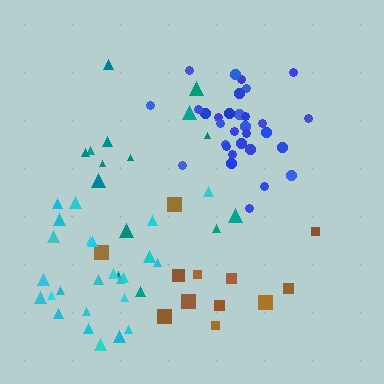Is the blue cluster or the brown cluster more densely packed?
Blue.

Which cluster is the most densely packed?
Blue.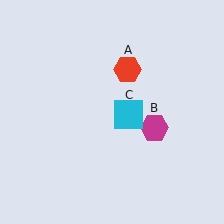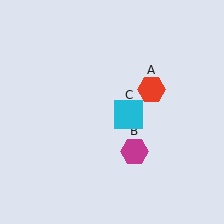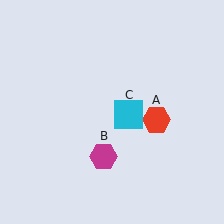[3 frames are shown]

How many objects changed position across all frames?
2 objects changed position: red hexagon (object A), magenta hexagon (object B).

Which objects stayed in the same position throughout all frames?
Cyan square (object C) remained stationary.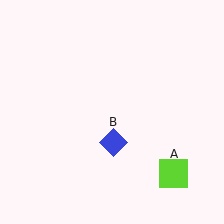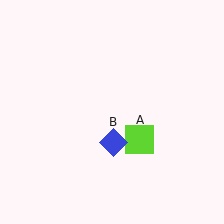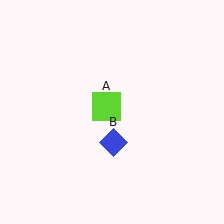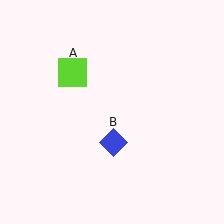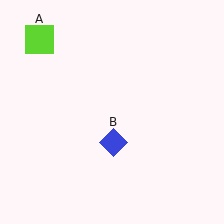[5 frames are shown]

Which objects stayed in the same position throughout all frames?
Blue diamond (object B) remained stationary.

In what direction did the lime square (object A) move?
The lime square (object A) moved up and to the left.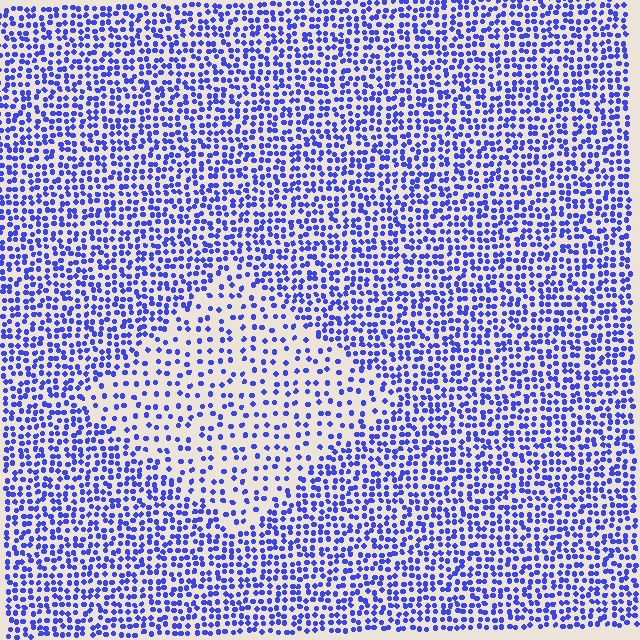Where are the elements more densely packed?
The elements are more densely packed outside the diamond boundary.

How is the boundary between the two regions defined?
The boundary is defined by a change in element density (approximately 2.1x ratio). All elements are the same color, size, and shape.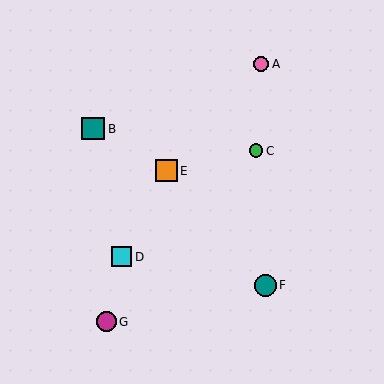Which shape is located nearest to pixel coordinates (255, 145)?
The green circle (labeled C) at (256, 151) is nearest to that location.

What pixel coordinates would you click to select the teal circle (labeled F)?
Click at (265, 285) to select the teal circle F.